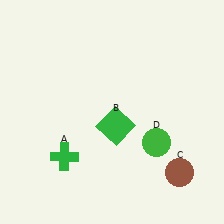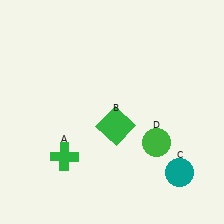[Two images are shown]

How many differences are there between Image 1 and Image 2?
There is 1 difference between the two images.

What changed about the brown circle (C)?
In Image 1, C is brown. In Image 2, it changed to teal.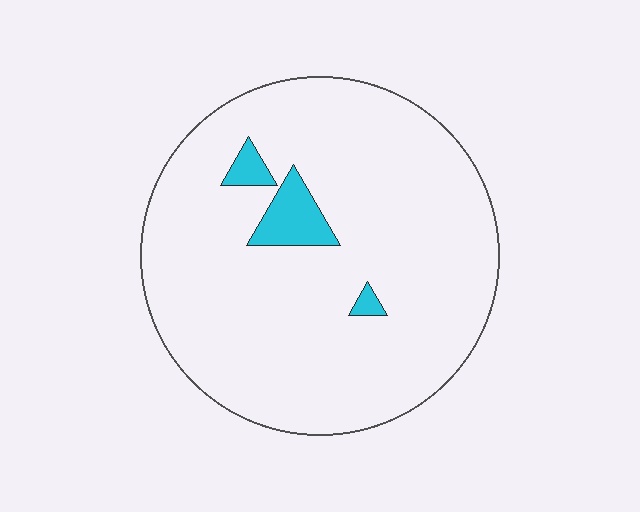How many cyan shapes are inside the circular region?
3.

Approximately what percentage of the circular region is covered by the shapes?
Approximately 5%.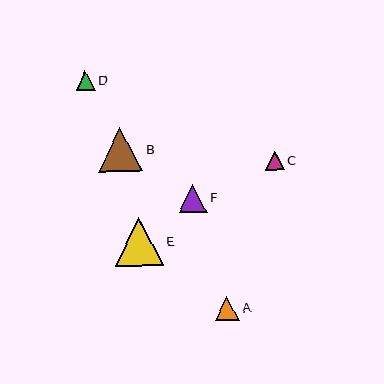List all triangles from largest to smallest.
From largest to smallest: E, B, F, A, D, C.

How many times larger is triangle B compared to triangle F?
Triangle B is approximately 1.6 times the size of triangle F.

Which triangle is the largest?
Triangle E is the largest with a size of approximately 49 pixels.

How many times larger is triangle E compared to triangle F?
Triangle E is approximately 1.7 times the size of triangle F.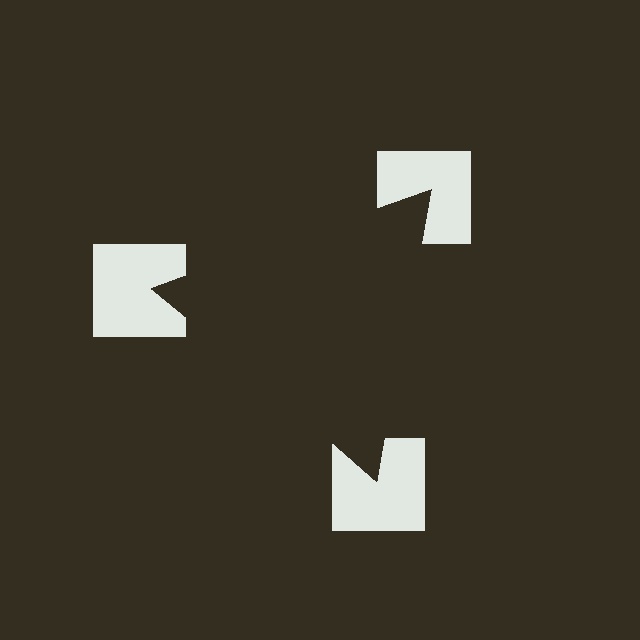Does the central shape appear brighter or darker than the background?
It typically appears slightly darker than the background, even though no actual brightness change is drawn.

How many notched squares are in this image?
There are 3 — one at each vertex of the illusory triangle.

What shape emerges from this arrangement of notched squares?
An illusory triangle — its edges are inferred from the aligned wedge cuts in the notched squares, not physically drawn.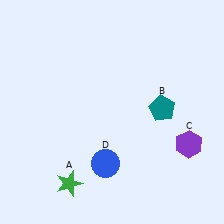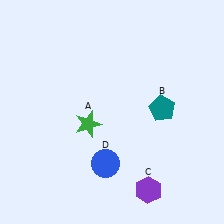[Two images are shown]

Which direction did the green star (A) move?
The green star (A) moved up.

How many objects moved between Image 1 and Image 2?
2 objects moved between the two images.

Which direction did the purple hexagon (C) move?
The purple hexagon (C) moved down.